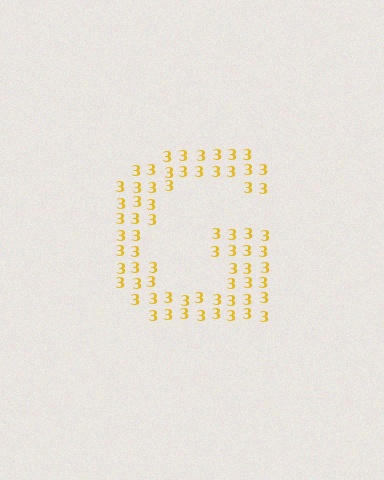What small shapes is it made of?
It is made of small digit 3's.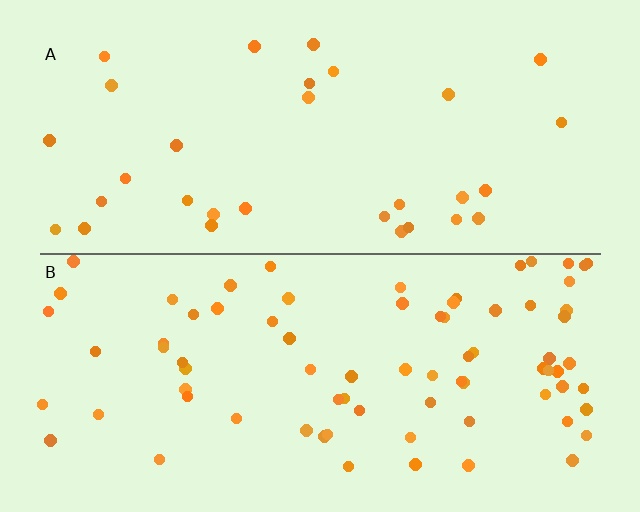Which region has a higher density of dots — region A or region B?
B (the bottom).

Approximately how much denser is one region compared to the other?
Approximately 2.5× — region B over region A.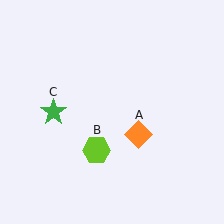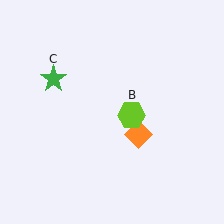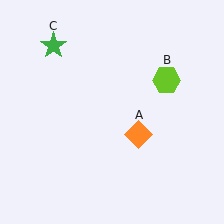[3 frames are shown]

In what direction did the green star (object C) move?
The green star (object C) moved up.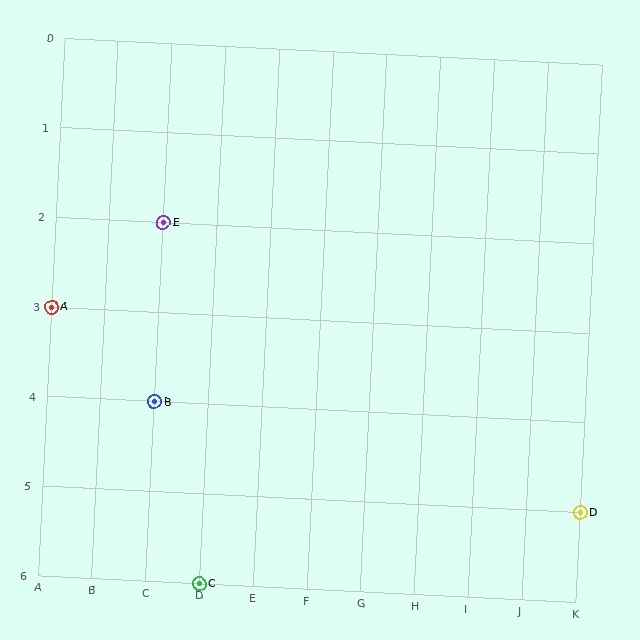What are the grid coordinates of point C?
Point C is at grid coordinates (D, 6).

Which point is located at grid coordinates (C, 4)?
Point B is at (C, 4).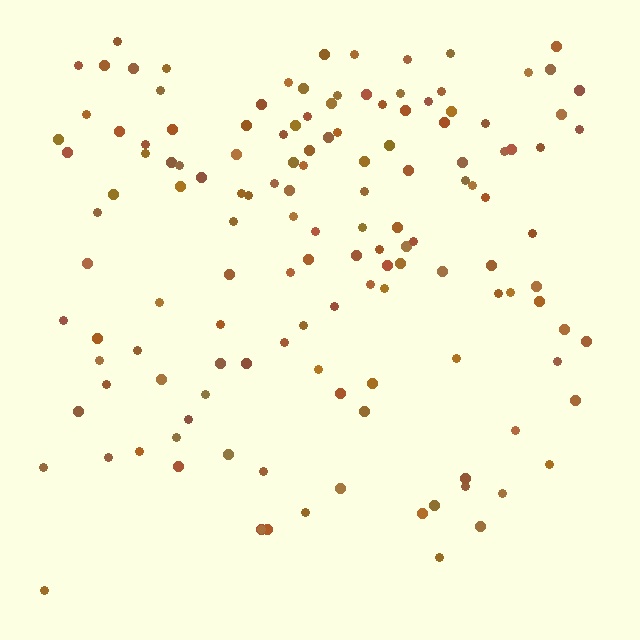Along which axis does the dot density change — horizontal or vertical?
Vertical.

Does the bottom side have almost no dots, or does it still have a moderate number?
Still a moderate number, just noticeably fewer than the top.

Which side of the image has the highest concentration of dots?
The top.